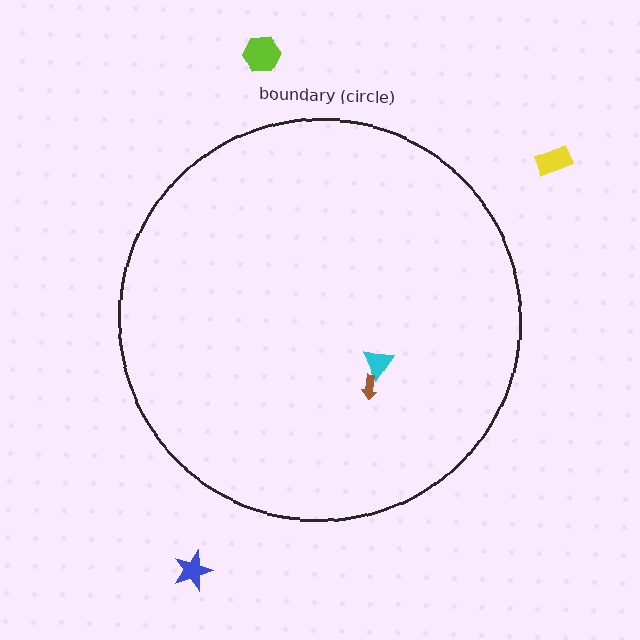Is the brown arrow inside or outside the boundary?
Inside.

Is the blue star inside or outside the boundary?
Outside.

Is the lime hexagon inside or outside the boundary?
Outside.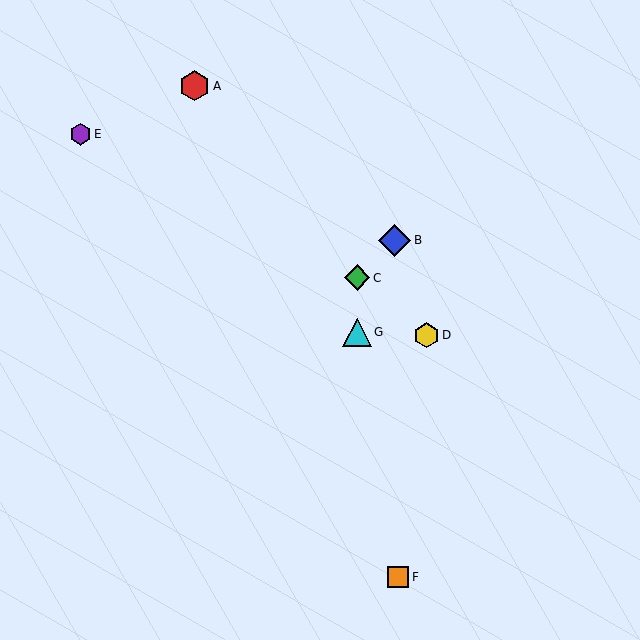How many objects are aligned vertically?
2 objects (C, G) are aligned vertically.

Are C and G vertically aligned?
Yes, both are at x≈357.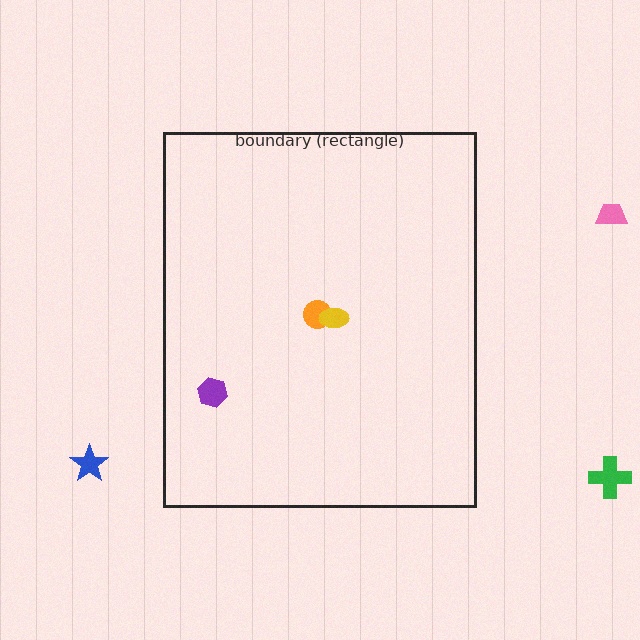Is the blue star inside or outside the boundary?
Outside.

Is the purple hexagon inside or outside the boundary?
Inside.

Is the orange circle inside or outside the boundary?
Inside.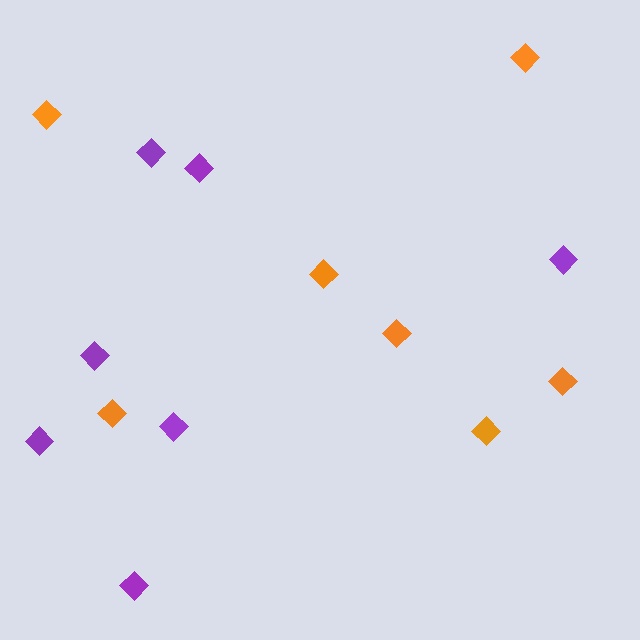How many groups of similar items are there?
There are 2 groups: one group of orange diamonds (7) and one group of purple diamonds (7).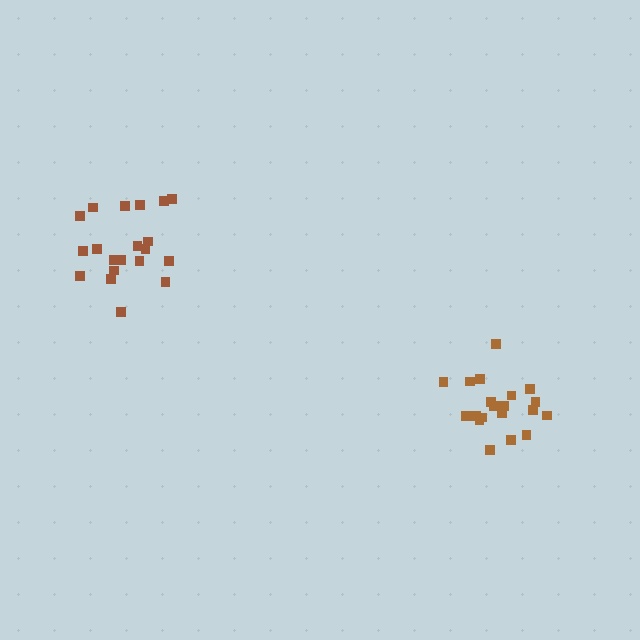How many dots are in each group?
Group 1: 20 dots, Group 2: 20 dots (40 total).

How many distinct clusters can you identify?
There are 2 distinct clusters.